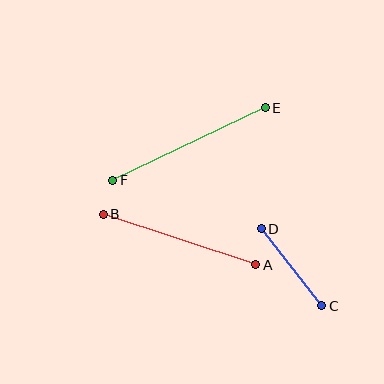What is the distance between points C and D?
The distance is approximately 98 pixels.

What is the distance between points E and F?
The distance is approximately 169 pixels.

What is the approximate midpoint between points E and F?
The midpoint is at approximately (189, 144) pixels.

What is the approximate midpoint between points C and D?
The midpoint is at approximately (292, 267) pixels.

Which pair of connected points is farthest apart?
Points E and F are farthest apart.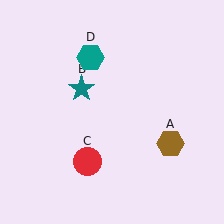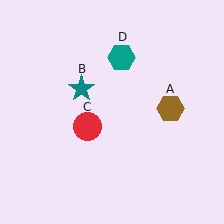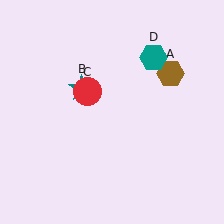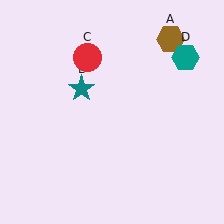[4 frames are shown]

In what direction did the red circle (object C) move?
The red circle (object C) moved up.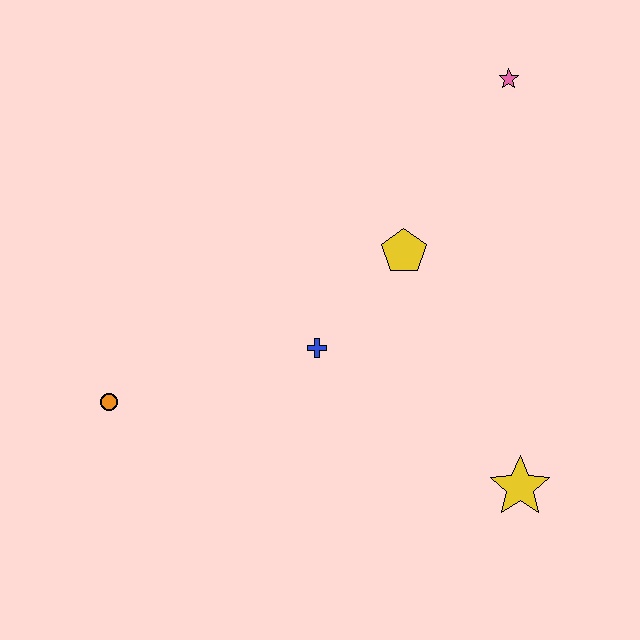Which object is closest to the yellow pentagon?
The blue cross is closest to the yellow pentagon.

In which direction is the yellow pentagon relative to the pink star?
The yellow pentagon is below the pink star.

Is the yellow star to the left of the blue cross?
No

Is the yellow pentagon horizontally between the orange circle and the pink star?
Yes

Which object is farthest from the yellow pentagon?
The orange circle is farthest from the yellow pentagon.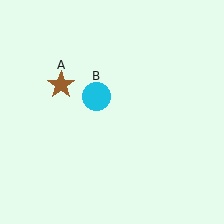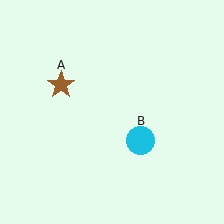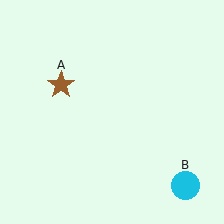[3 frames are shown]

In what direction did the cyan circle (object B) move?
The cyan circle (object B) moved down and to the right.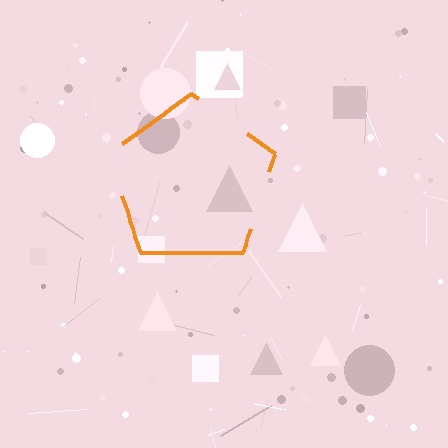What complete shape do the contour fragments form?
The contour fragments form a pentagon.